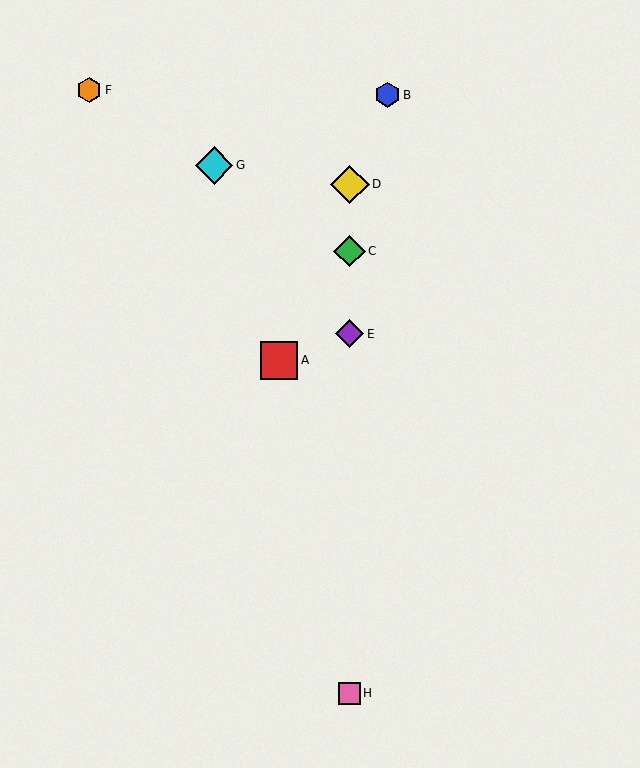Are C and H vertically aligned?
Yes, both are at x≈350.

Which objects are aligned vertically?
Objects C, D, E, H are aligned vertically.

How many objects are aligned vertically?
4 objects (C, D, E, H) are aligned vertically.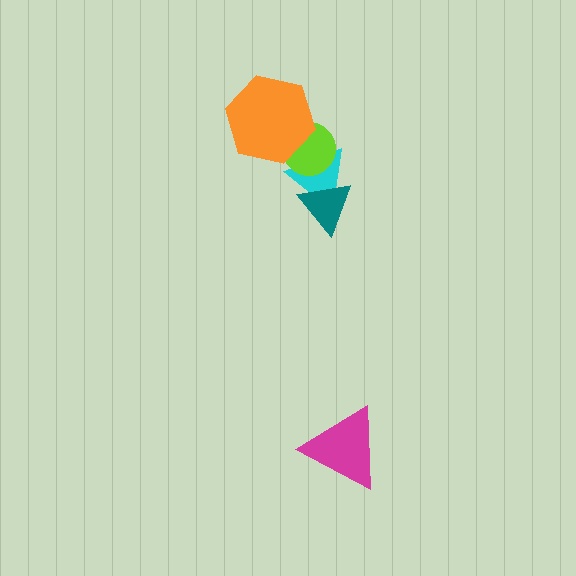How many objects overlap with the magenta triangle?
0 objects overlap with the magenta triangle.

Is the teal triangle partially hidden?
No, no other shape covers it.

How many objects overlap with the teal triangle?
1 object overlaps with the teal triangle.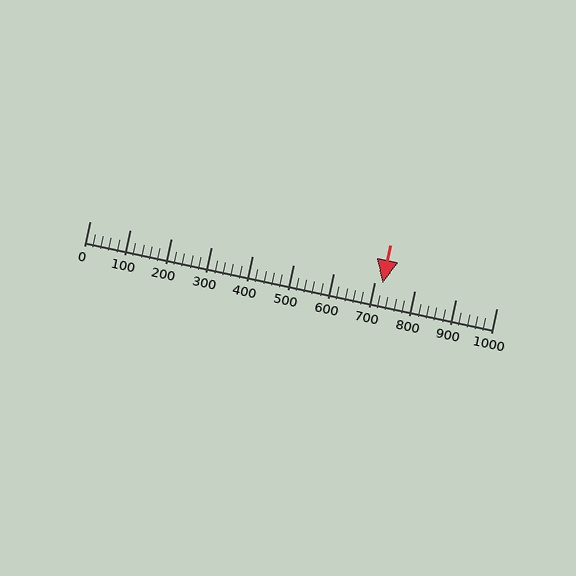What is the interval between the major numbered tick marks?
The major tick marks are spaced 100 units apart.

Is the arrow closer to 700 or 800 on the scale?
The arrow is closer to 700.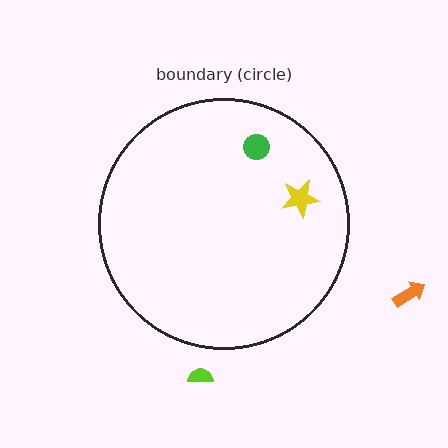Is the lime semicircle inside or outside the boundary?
Outside.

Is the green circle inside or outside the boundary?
Inside.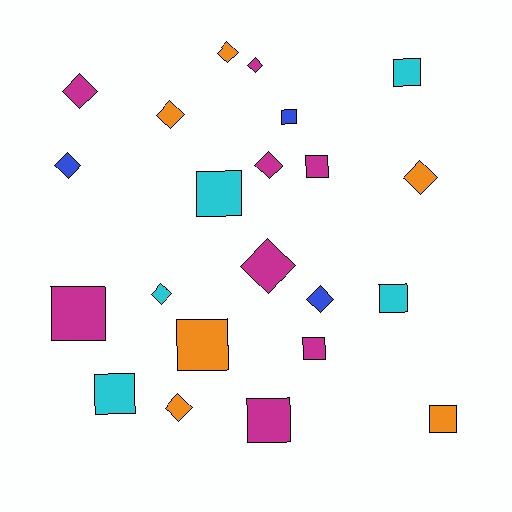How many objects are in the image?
There are 22 objects.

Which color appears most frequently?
Magenta, with 8 objects.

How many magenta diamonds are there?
There are 4 magenta diamonds.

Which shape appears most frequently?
Square, with 11 objects.